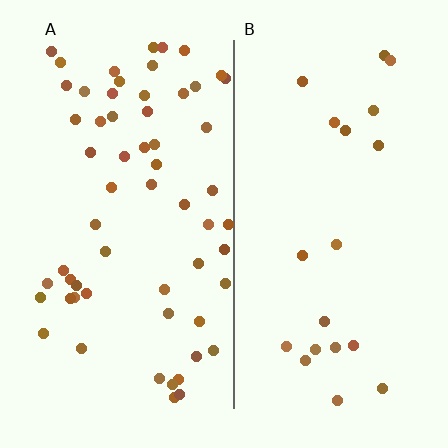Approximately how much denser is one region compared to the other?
Approximately 3.1× — region A over region B.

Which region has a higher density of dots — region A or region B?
A (the left).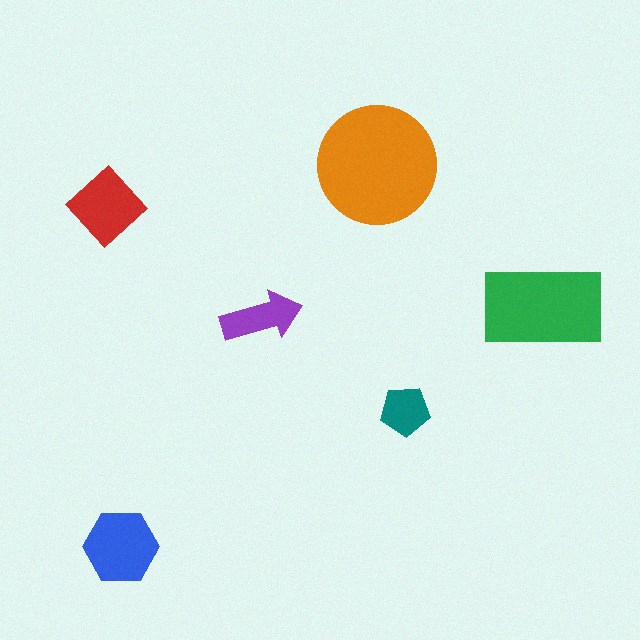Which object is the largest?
The orange circle.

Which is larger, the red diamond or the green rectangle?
The green rectangle.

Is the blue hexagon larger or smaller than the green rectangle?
Smaller.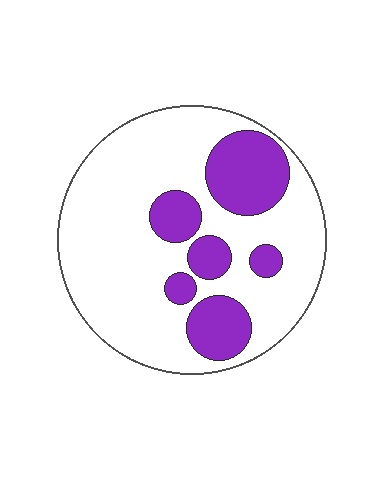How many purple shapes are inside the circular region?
6.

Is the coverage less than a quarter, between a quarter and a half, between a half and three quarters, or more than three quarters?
Between a quarter and a half.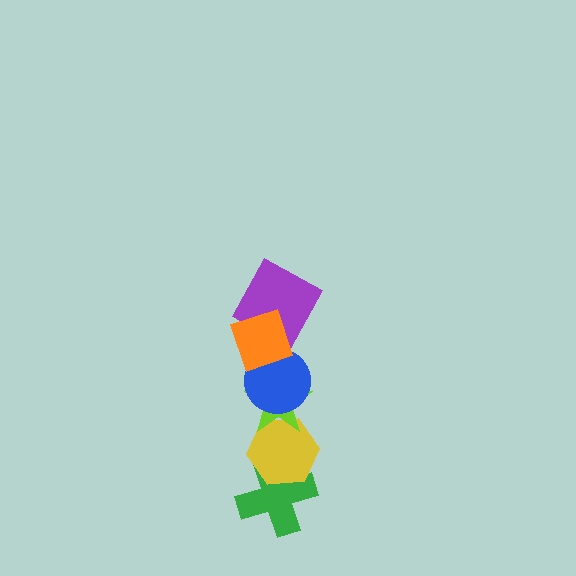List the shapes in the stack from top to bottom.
From top to bottom: the orange square, the purple square, the blue circle, the lime star, the yellow hexagon, the green cross.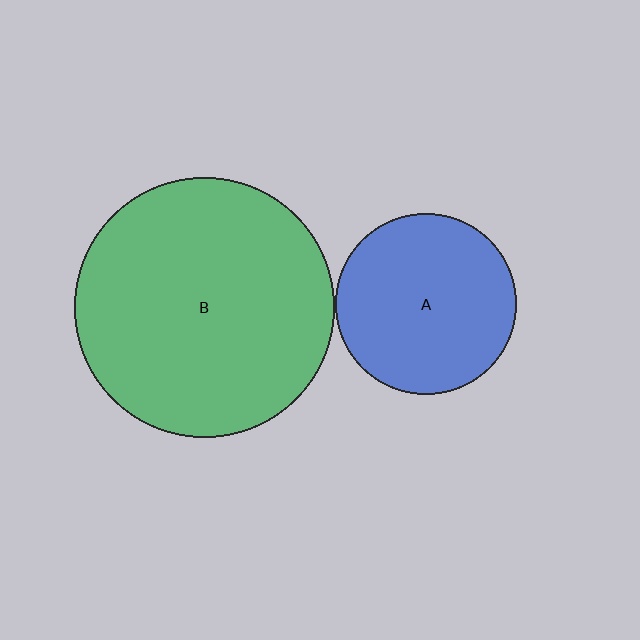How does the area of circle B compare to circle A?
Approximately 2.1 times.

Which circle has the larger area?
Circle B (green).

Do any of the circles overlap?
No, none of the circles overlap.